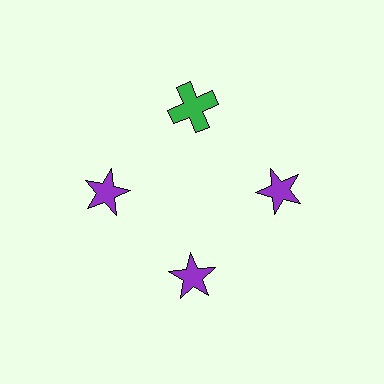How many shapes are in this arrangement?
There are 4 shapes arranged in a ring pattern.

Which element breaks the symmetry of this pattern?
The green cross at roughly the 12 o'clock position breaks the symmetry. All other shapes are purple stars.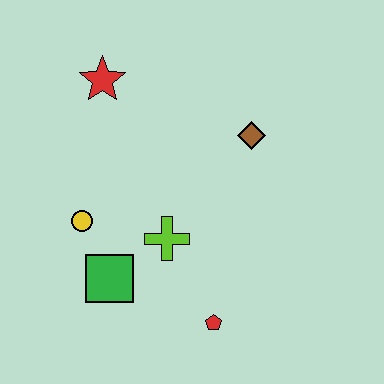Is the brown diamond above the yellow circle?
Yes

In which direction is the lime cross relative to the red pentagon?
The lime cross is above the red pentagon.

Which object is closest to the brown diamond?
The lime cross is closest to the brown diamond.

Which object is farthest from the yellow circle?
The brown diamond is farthest from the yellow circle.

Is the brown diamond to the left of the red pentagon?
No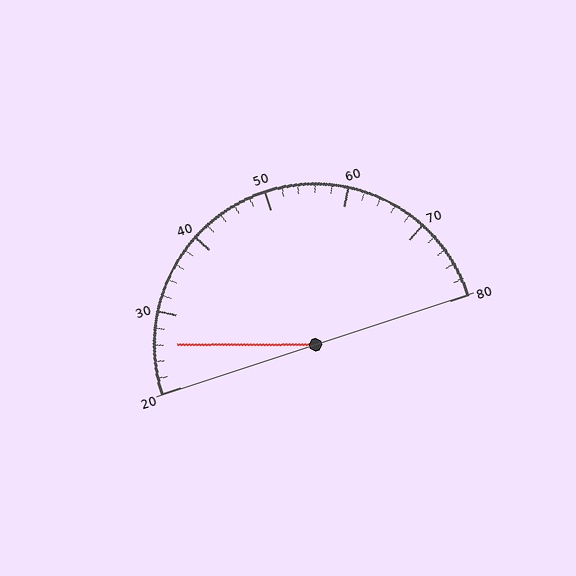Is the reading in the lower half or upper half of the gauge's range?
The reading is in the lower half of the range (20 to 80).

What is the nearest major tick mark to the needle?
The nearest major tick mark is 30.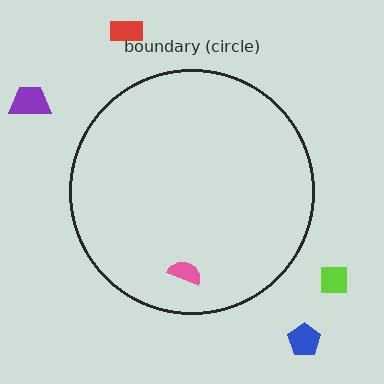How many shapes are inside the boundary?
1 inside, 4 outside.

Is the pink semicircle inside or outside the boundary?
Inside.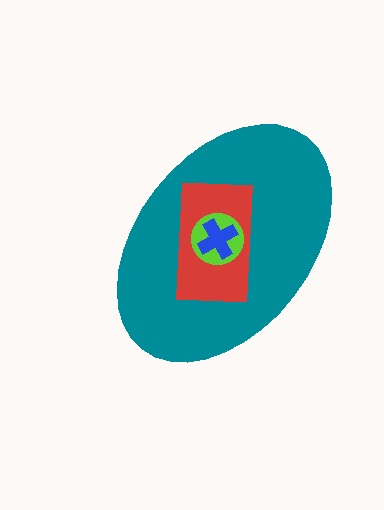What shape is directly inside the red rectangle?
The lime circle.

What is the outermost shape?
The teal ellipse.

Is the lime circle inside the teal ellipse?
Yes.